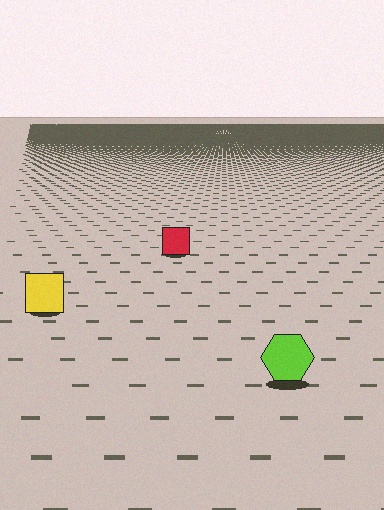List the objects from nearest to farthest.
From nearest to farthest: the lime hexagon, the yellow square, the red square.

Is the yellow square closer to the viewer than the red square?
Yes. The yellow square is closer — you can tell from the texture gradient: the ground texture is coarser near it.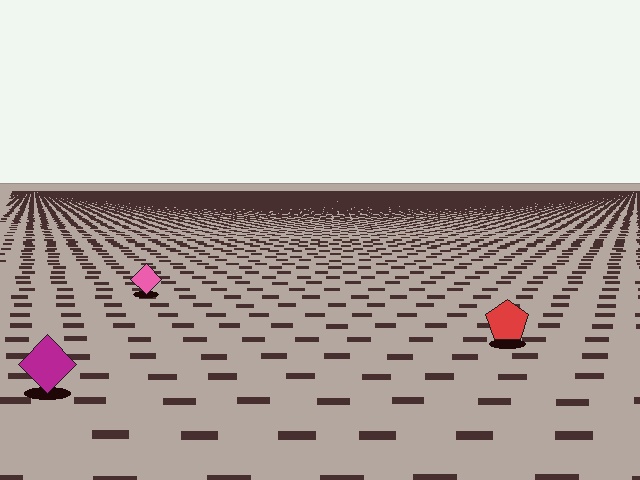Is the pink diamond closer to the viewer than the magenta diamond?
No. The magenta diamond is closer — you can tell from the texture gradient: the ground texture is coarser near it.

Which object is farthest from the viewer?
The pink diamond is farthest from the viewer. It appears smaller and the ground texture around it is denser.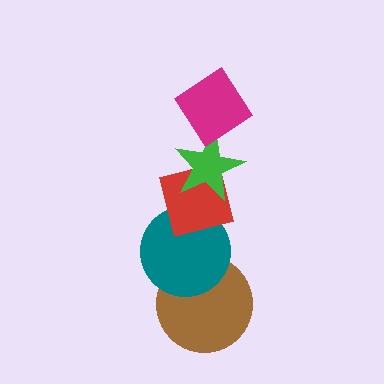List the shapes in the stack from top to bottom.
From top to bottom: the magenta diamond, the green star, the red square, the teal circle, the brown circle.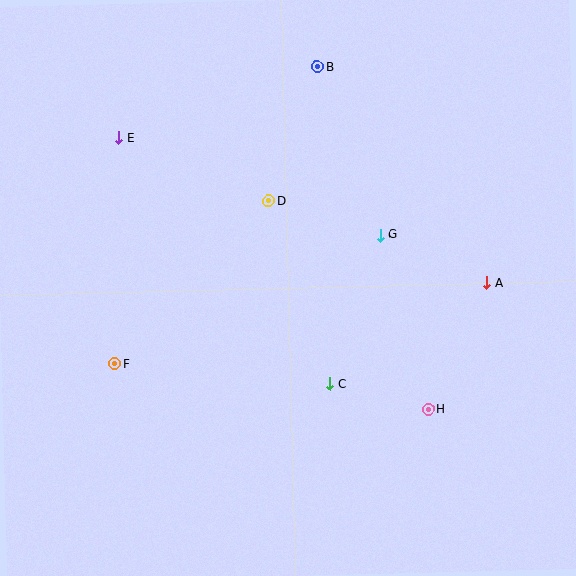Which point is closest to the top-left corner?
Point E is closest to the top-left corner.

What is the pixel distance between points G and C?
The distance between G and C is 157 pixels.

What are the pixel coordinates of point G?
Point G is at (380, 235).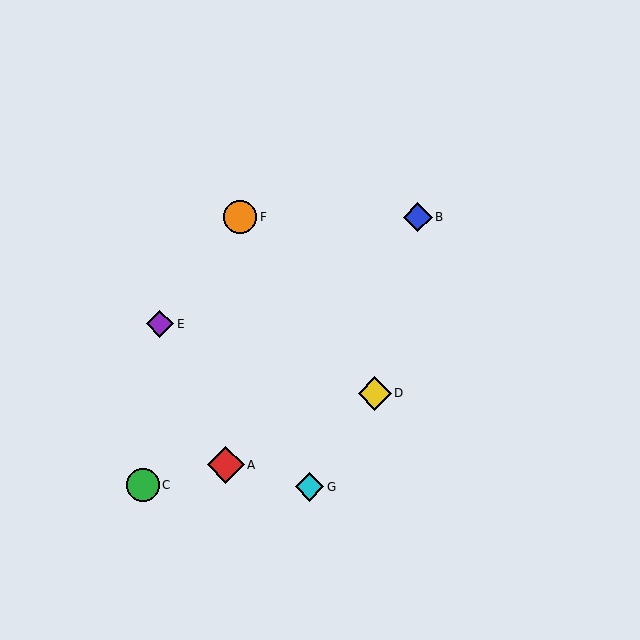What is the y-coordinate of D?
Object D is at y≈393.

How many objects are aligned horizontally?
2 objects (B, F) are aligned horizontally.